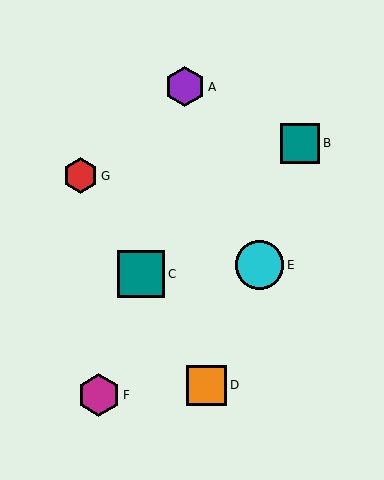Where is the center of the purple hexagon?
The center of the purple hexagon is at (185, 87).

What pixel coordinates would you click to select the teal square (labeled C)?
Click at (141, 274) to select the teal square C.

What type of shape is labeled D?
Shape D is an orange square.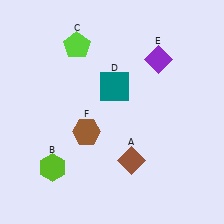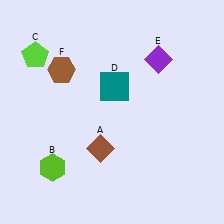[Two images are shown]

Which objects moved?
The objects that moved are: the brown diamond (A), the lime pentagon (C), the brown hexagon (F).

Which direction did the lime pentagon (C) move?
The lime pentagon (C) moved left.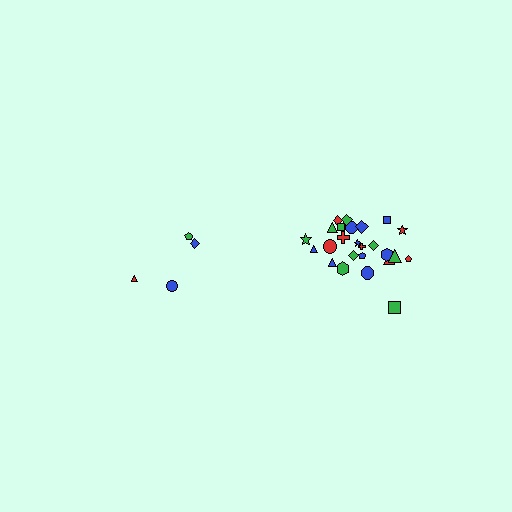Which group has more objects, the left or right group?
The right group.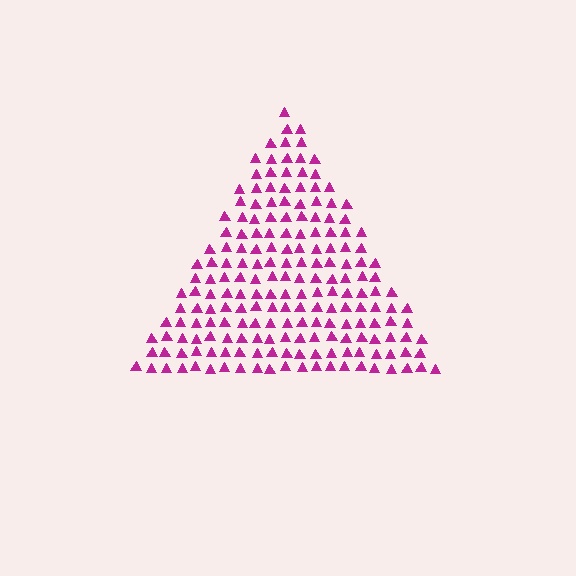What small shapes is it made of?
It is made of small triangles.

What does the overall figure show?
The overall figure shows a triangle.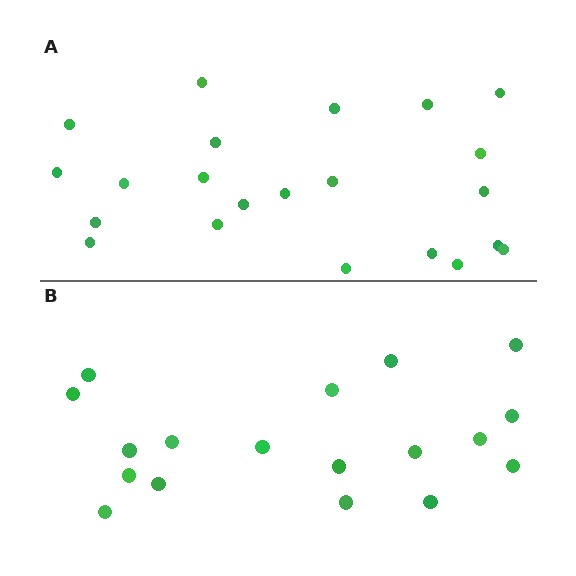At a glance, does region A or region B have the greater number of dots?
Region A (the top region) has more dots.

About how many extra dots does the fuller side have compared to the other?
Region A has about 4 more dots than region B.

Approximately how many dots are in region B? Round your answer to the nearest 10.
About 20 dots. (The exact count is 18, which rounds to 20.)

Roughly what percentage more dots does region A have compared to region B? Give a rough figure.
About 20% more.